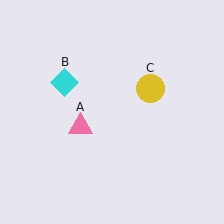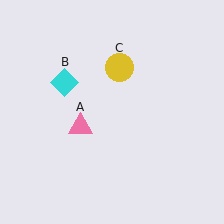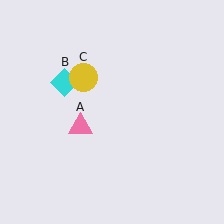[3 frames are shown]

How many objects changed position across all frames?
1 object changed position: yellow circle (object C).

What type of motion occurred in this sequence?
The yellow circle (object C) rotated counterclockwise around the center of the scene.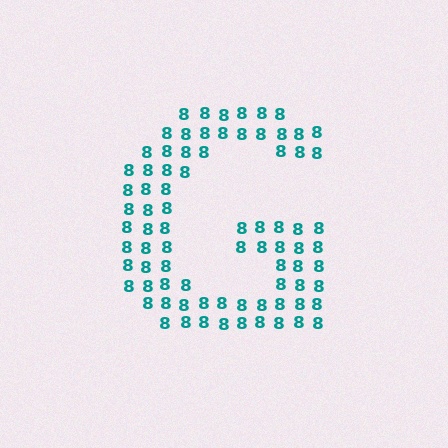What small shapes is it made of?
It is made of small digit 8's.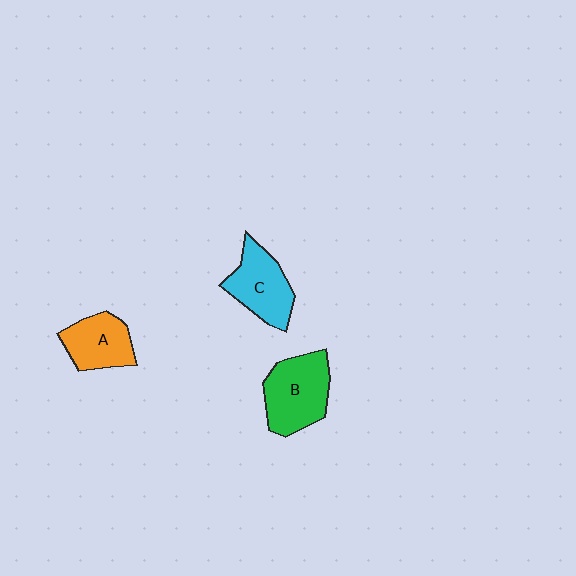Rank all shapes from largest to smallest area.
From largest to smallest: B (green), C (cyan), A (orange).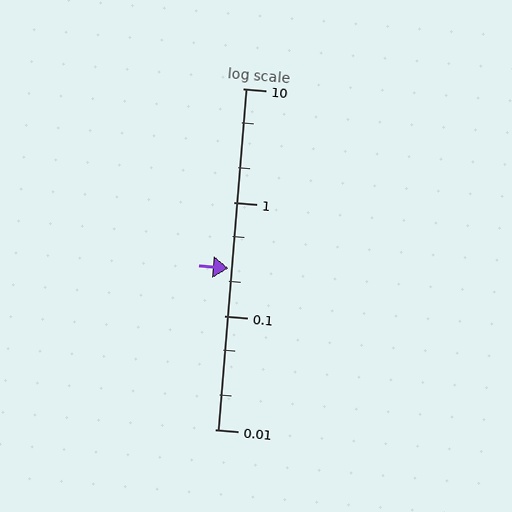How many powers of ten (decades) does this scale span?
The scale spans 3 decades, from 0.01 to 10.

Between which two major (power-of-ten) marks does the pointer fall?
The pointer is between 0.1 and 1.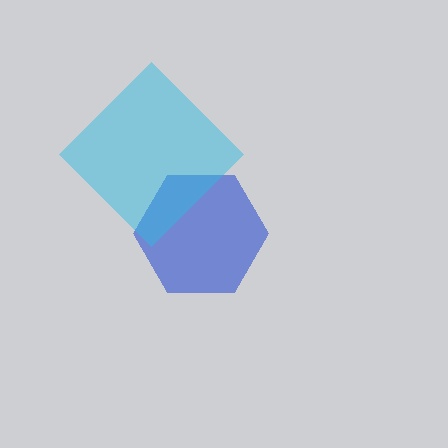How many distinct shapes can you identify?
There are 2 distinct shapes: a blue hexagon, a cyan diamond.